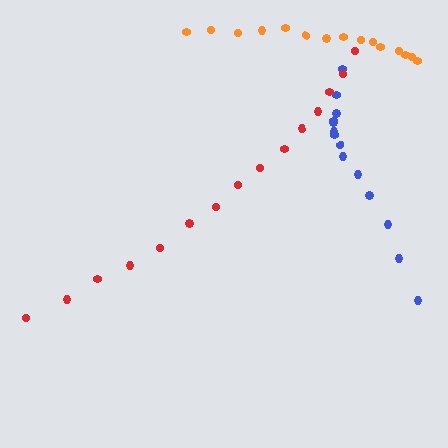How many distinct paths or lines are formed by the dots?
There are 3 distinct paths.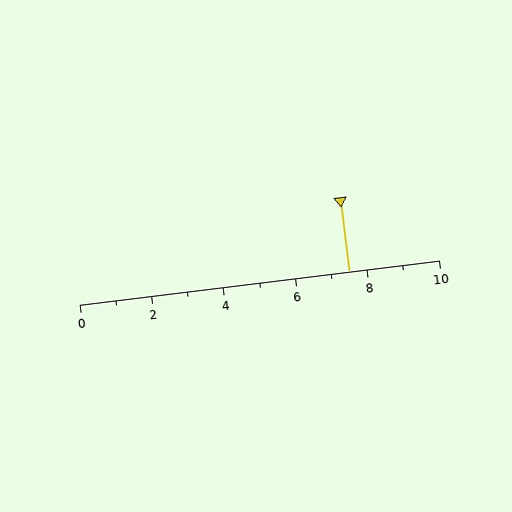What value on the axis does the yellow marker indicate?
The marker indicates approximately 7.5.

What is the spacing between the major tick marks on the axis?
The major ticks are spaced 2 apart.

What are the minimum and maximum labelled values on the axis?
The axis runs from 0 to 10.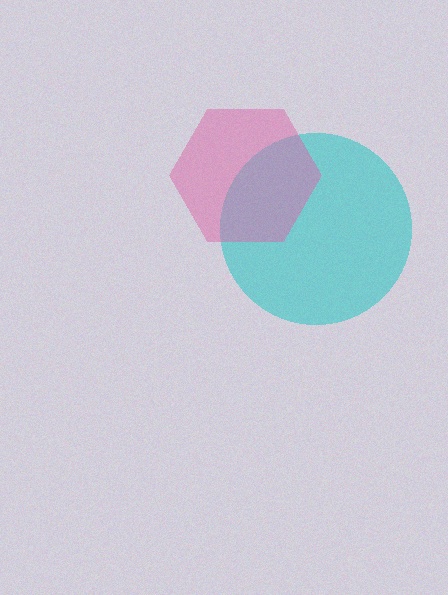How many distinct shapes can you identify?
There are 2 distinct shapes: a cyan circle, a pink hexagon.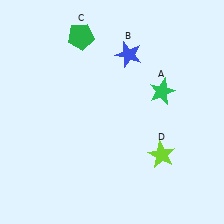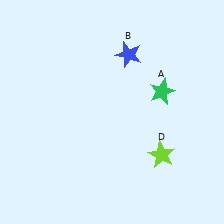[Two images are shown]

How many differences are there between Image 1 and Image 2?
There is 1 difference between the two images.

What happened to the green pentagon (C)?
The green pentagon (C) was removed in Image 2. It was in the top-left area of Image 1.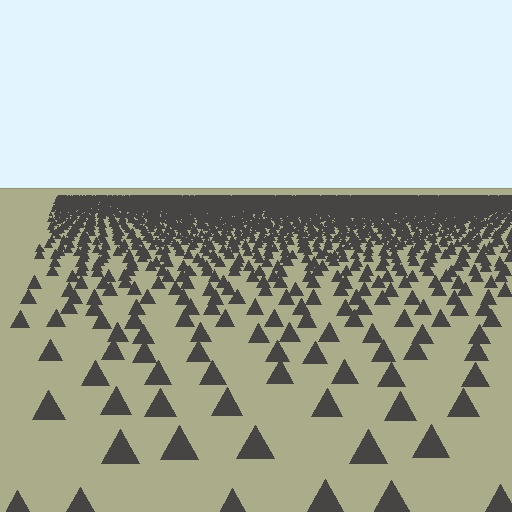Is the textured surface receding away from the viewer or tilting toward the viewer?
The surface is receding away from the viewer. Texture elements get smaller and denser toward the top.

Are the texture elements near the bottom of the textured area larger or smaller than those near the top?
Larger. Near the bottom, elements are closer to the viewer and appear at a bigger on-screen size.